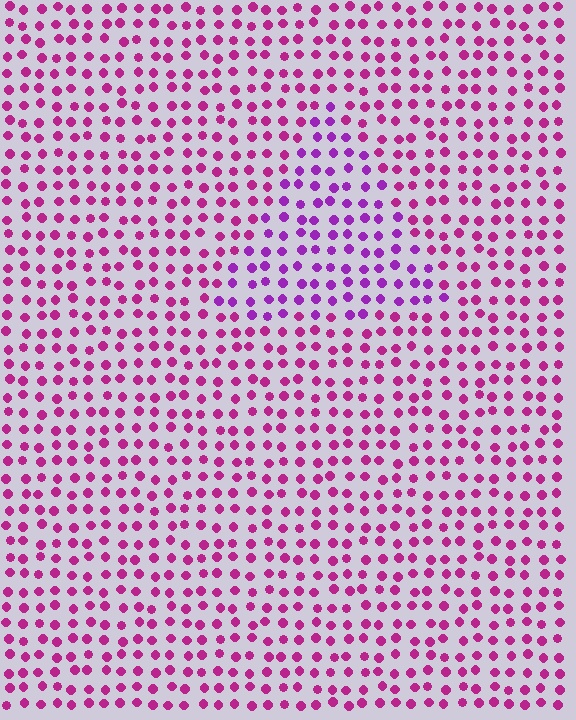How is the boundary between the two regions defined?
The boundary is defined purely by a slight shift in hue (about 31 degrees). Spacing, size, and orientation are identical on both sides.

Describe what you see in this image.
The image is filled with small magenta elements in a uniform arrangement. A triangle-shaped region is visible where the elements are tinted to a slightly different hue, forming a subtle color boundary.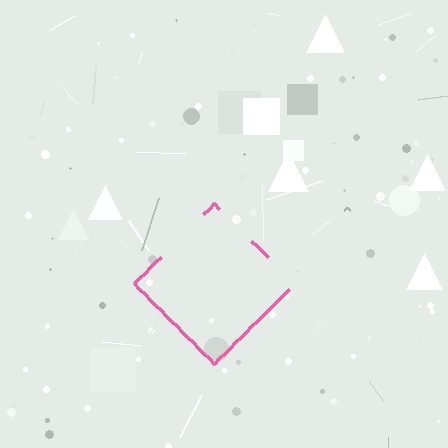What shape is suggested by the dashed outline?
The dashed outline suggests a diamond.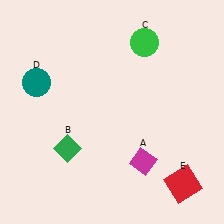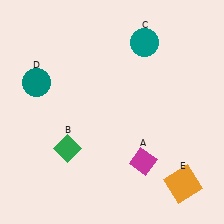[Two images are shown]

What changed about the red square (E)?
In Image 1, E is red. In Image 2, it changed to orange.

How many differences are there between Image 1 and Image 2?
There are 2 differences between the two images.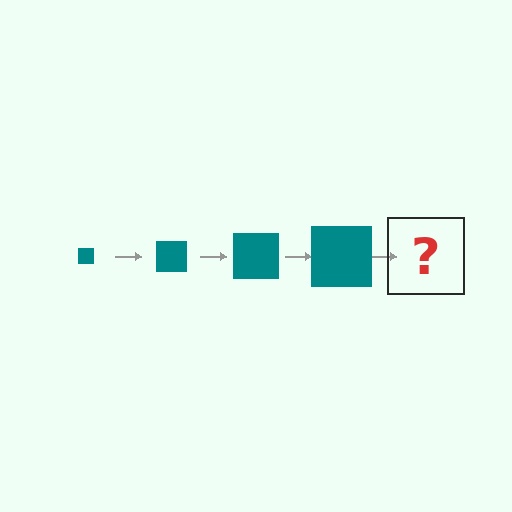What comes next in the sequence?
The next element should be a teal square, larger than the previous one.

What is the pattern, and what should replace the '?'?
The pattern is that the square gets progressively larger each step. The '?' should be a teal square, larger than the previous one.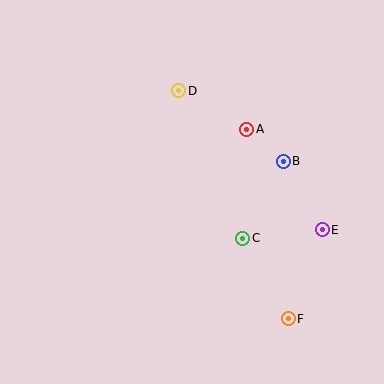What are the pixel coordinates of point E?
Point E is at (322, 230).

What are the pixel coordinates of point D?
Point D is at (179, 91).